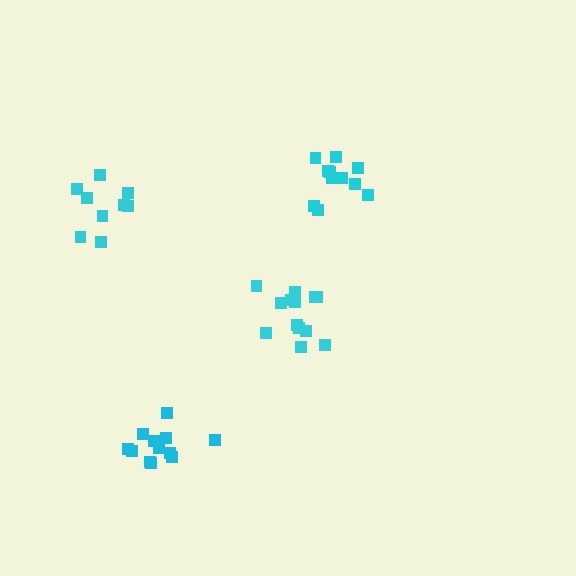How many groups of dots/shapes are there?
There are 4 groups.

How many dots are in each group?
Group 1: 9 dots, Group 2: 13 dots, Group 3: 12 dots, Group 4: 11 dots (45 total).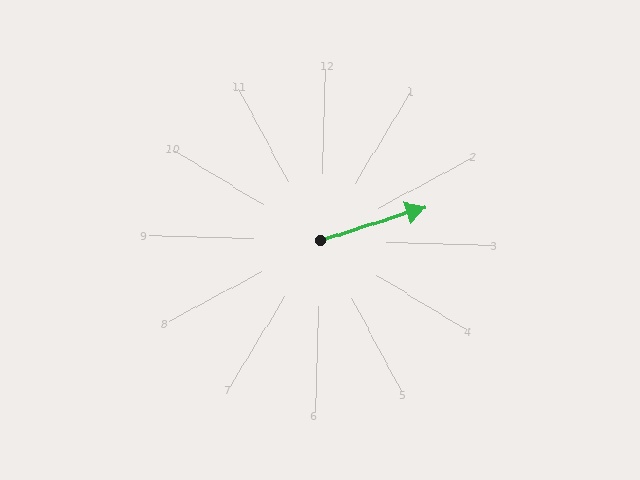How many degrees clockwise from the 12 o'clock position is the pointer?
Approximately 71 degrees.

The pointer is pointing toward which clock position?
Roughly 2 o'clock.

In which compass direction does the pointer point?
East.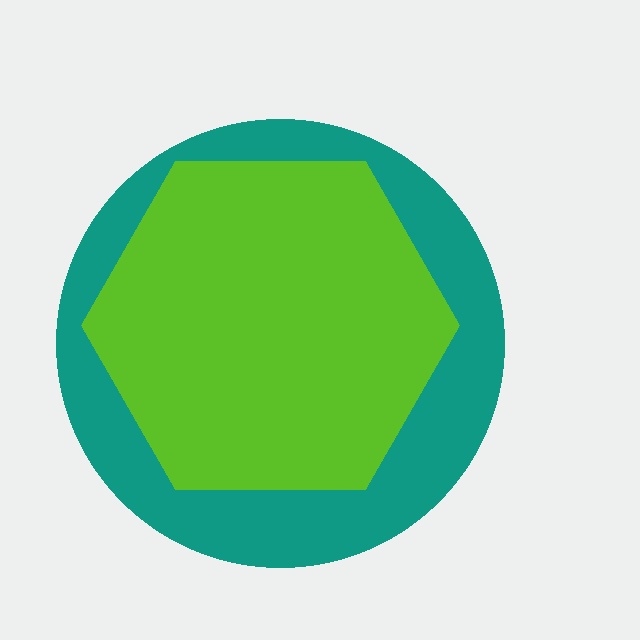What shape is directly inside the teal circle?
The lime hexagon.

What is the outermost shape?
The teal circle.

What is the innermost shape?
The lime hexagon.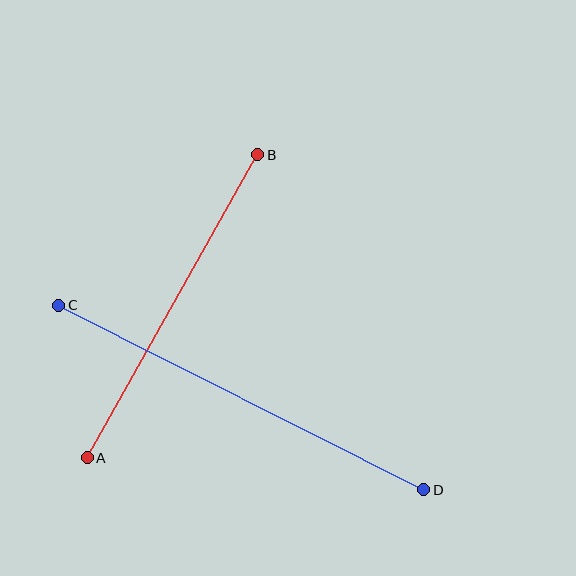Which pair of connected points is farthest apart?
Points C and D are farthest apart.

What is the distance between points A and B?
The distance is approximately 347 pixels.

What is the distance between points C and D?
The distance is approximately 409 pixels.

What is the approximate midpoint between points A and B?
The midpoint is at approximately (173, 306) pixels.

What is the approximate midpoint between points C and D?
The midpoint is at approximately (241, 397) pixels.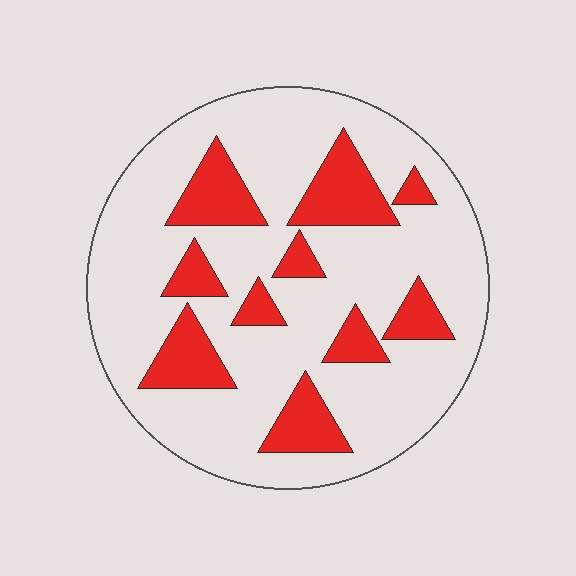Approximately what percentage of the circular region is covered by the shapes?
Approximately 25%.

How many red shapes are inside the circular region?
10.